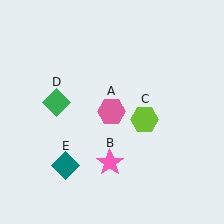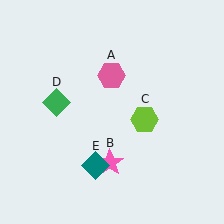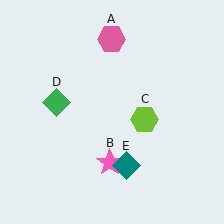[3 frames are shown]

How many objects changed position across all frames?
2 objects changed position: pink hexagon (object A), teal diamond (object E).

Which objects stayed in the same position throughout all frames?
Pink star (object B) and lime hexagon (object C) and green diamond (object D) remained stationary.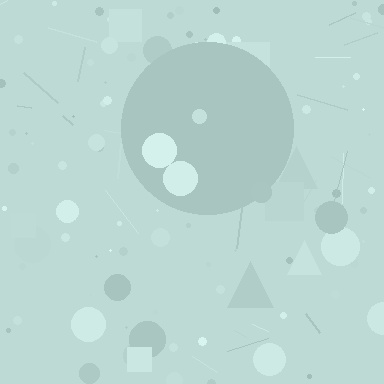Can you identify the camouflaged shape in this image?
The camouflaged shape is a circle.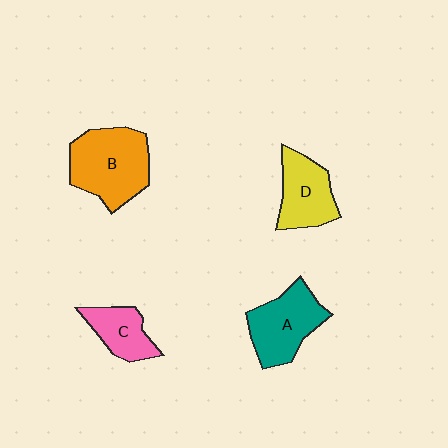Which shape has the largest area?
Shape B (orange).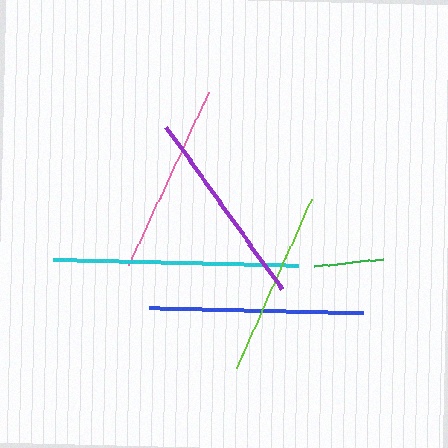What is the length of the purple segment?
The purple segment is approximately 200 pixels long.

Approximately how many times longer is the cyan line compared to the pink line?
The cyan line is approximately 1.3 times the length of the pink line.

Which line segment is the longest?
The cyan line is the longest at approximately 245 pixels.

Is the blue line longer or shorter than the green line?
The blue line is longer than the green line.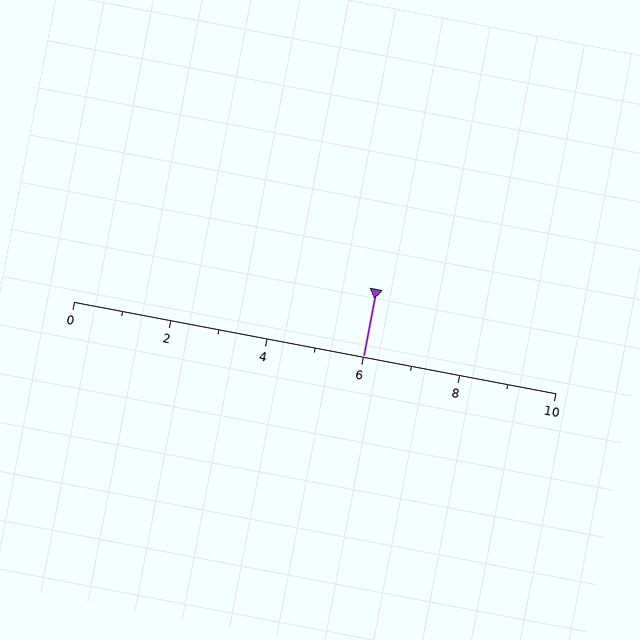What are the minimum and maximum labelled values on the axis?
The axis runs from 0 to 10.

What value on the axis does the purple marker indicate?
The marker indicates approximately 6.